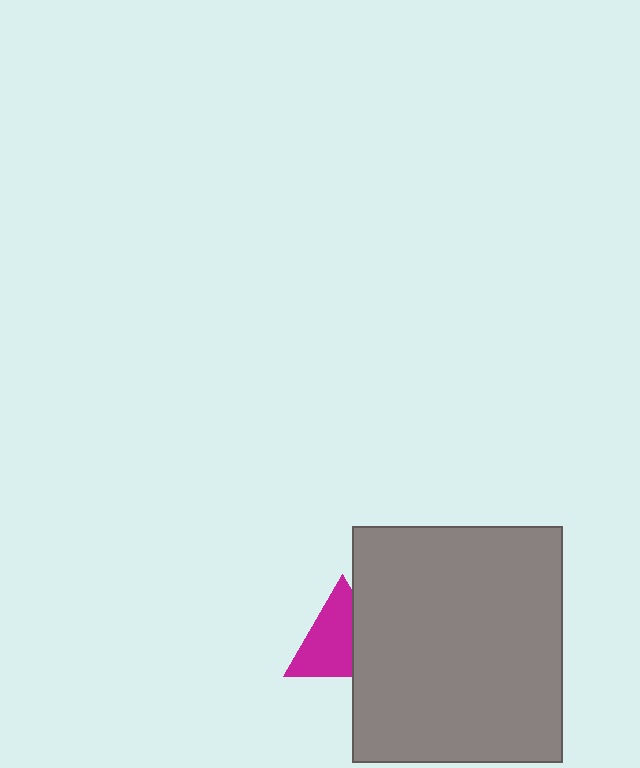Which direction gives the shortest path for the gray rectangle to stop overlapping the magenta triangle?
Moving right gives the shortest separation.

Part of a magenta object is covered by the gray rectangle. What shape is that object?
It is a triangle.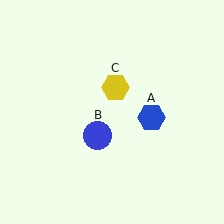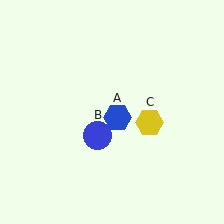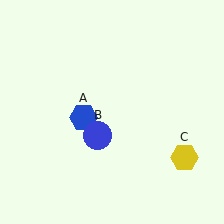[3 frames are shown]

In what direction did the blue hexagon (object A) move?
The blue hexagon (object A) moved left.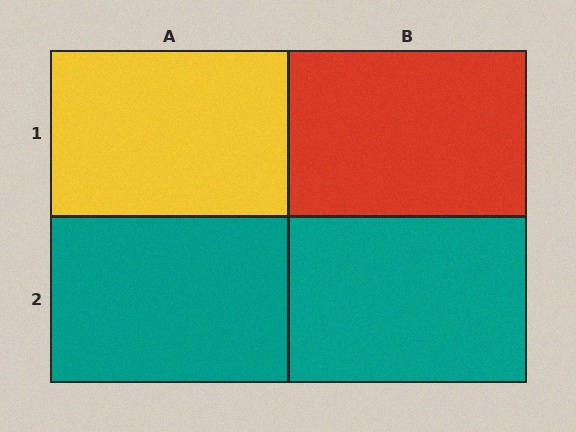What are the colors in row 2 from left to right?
Teal, teal.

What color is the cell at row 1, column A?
Yellow.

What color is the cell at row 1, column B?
Red.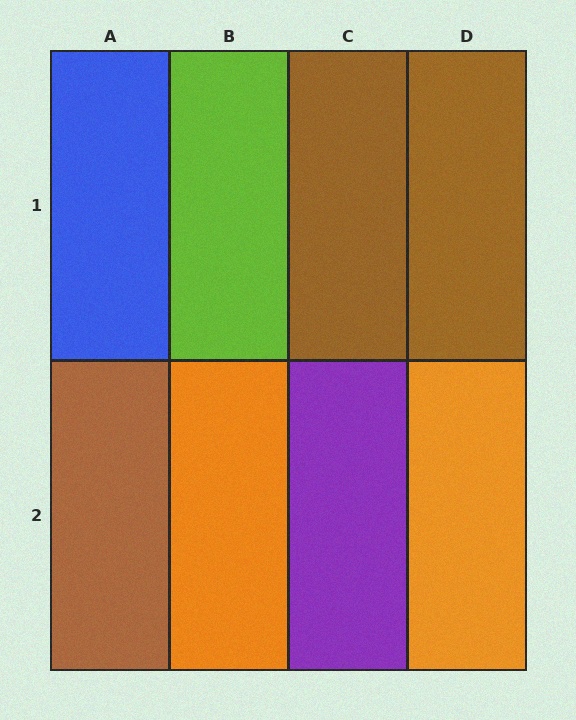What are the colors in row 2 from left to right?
Brown, orange, purple, orange.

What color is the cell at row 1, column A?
Blue.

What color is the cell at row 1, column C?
Brown.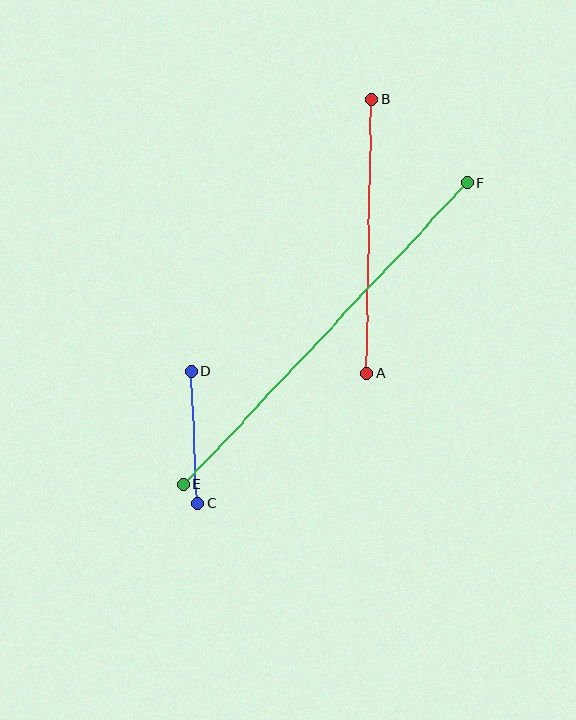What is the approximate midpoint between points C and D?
The midpoint is at approximately (194, 437) pixels.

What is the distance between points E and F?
The distance is approximately 414 pixels.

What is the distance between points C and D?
The distance is approximately 132 pixels.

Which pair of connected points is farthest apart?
Points E and F are farthest apart.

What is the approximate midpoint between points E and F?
The midpoint is at approximately (325, 334) pixels.